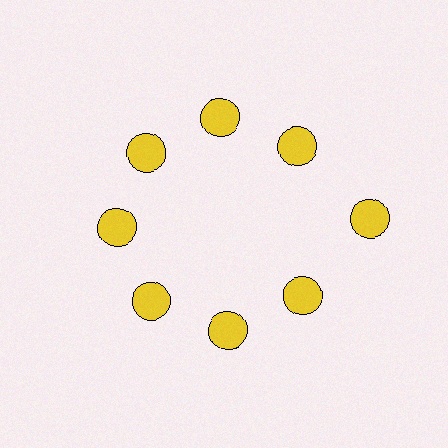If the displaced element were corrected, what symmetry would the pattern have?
It would have 8-fold rotational symmetry — the pattern would map onto itself every 45 degrees.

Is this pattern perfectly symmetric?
No. The 8 yellow circles are arranged in a ring, but one element near the 3 o'clock position is pushed outward from the center, breaking the 8-fold rotational symmetry.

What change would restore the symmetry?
The symmetry would be restored by moving it inward, back onto the ring so that all 8 circles sit at equal angles and equal distance from the center.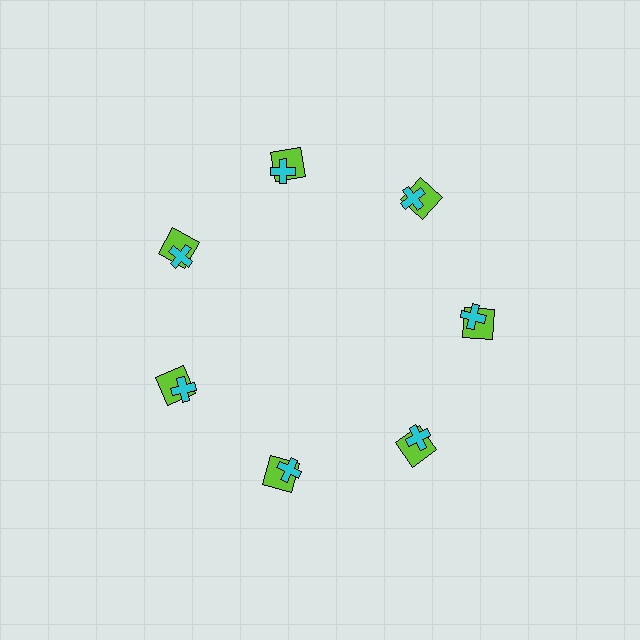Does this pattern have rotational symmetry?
Yes, this pattern has 7-fold rotational symmetry. It looks the same after rotating 51 degrees around the center.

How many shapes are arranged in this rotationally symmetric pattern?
There are 14 shapes, arranged in 7 groups of 2.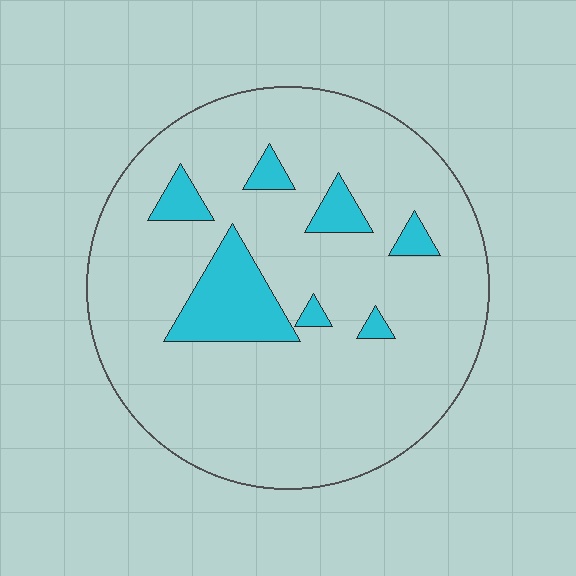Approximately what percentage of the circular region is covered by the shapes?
Approximately 15%.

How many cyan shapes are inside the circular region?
7.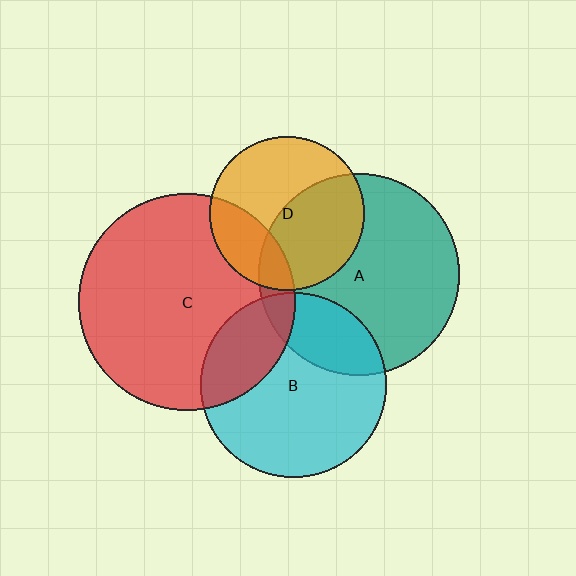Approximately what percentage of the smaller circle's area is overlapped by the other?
Approximately 25%.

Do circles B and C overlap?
Yes.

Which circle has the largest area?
Circle C (red).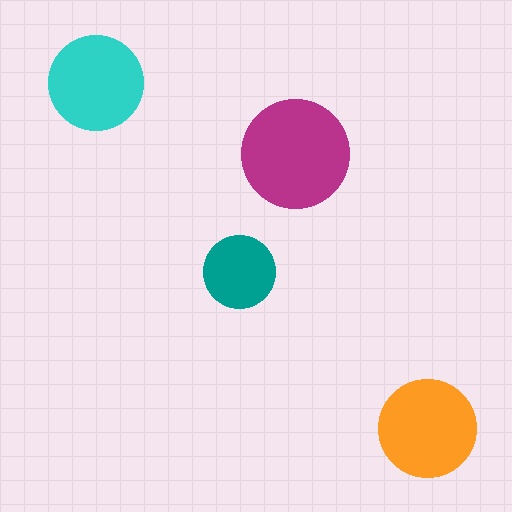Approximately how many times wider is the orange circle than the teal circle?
About 1.5 times wider.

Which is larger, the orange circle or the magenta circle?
The magenta one.